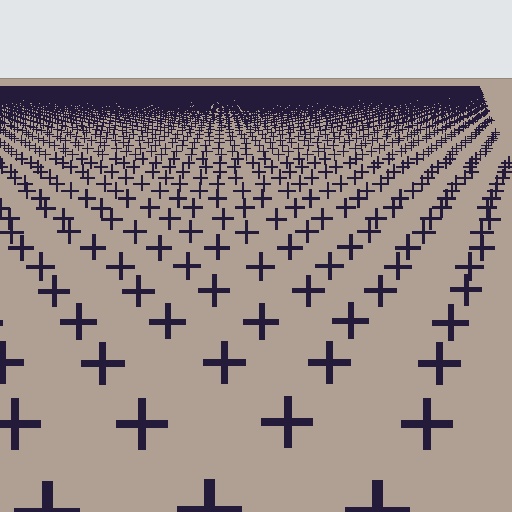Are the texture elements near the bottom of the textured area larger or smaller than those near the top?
Larger. Near the bottom, elements are closer to the viewer and appear at a bigger on-screen size.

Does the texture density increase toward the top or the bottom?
Density increases toward the top.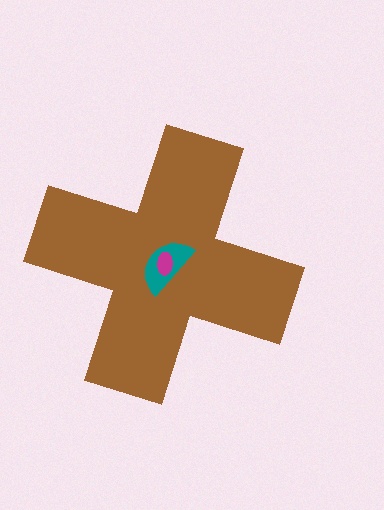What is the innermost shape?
The magenta ellipse.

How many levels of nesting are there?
3.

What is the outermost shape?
The brown cross.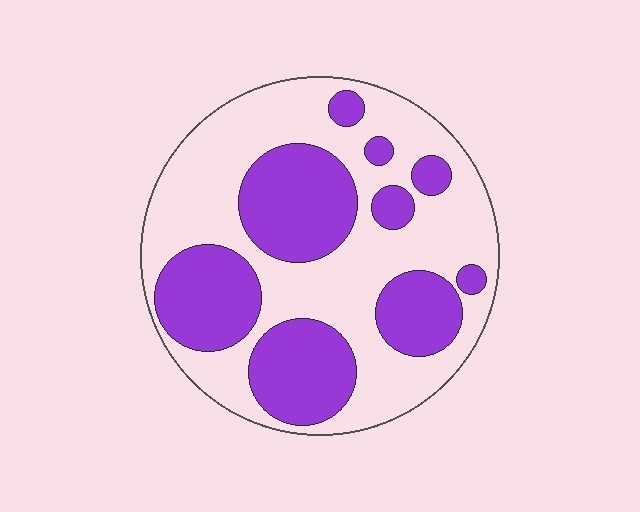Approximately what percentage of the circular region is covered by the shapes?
Approximately 40%.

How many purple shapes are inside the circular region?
9.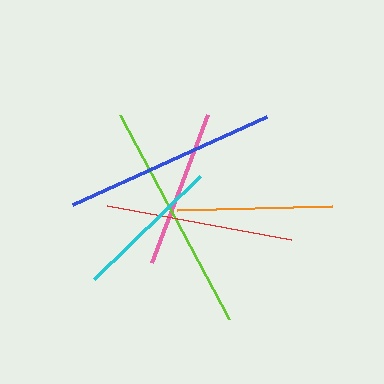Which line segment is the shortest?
The cyan line is the shortest at approximately 148 pixels.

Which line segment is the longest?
The lime line is the longest at approximately 232 pixels.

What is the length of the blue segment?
The blue segment is approximately 214 pixels long.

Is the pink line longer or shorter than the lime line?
The lime line is longer than the pink line.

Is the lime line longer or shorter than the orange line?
The lime line is longer than the orange line.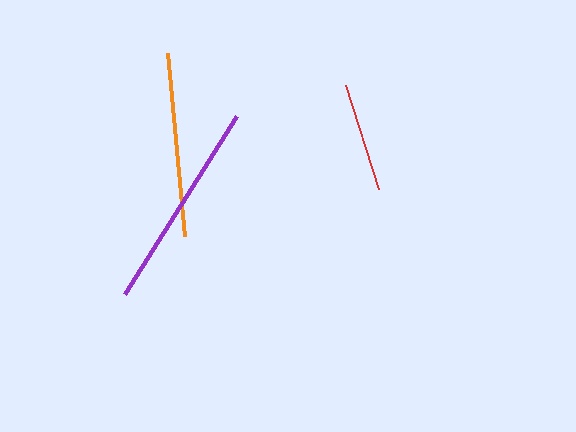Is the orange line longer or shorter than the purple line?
The purple line is longer than the orange line.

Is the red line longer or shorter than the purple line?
The purple line is longer than the red line.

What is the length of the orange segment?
The orange segment is approximately 183 pixels long.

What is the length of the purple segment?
The purple segment is approximately 210 pixels long.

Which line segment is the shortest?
The red line is the shortest at approximately 109 pixels.